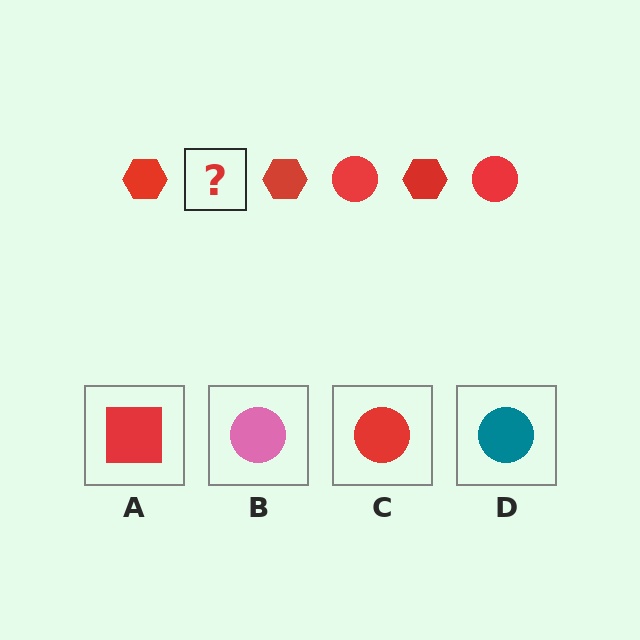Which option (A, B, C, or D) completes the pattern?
C.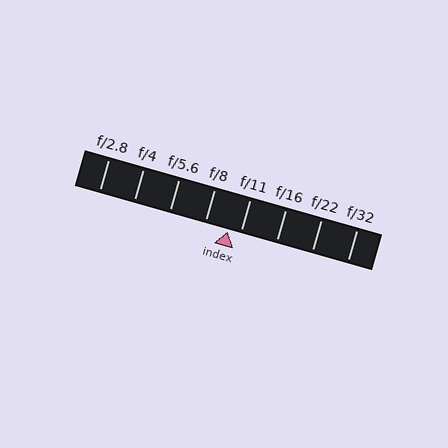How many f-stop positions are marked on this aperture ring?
There are 8 f-stop positions marked.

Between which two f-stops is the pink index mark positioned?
The index mark is between f/8 and f/11.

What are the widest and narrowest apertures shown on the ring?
The widest aperture shown is f/2.8 and the narrowest is f/32.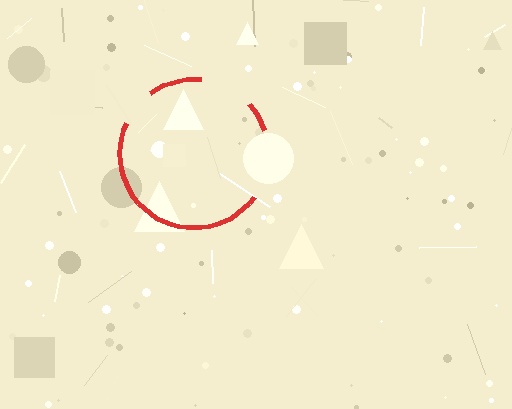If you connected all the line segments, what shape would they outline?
They would outline a circle.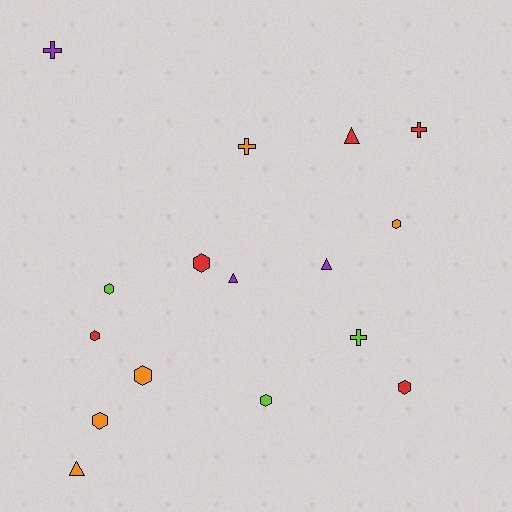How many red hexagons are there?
There are 3 red hexagons.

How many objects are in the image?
There are 16 objects.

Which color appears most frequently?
Red, with 5 objects.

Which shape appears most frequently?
Hexagon, with 8 objects.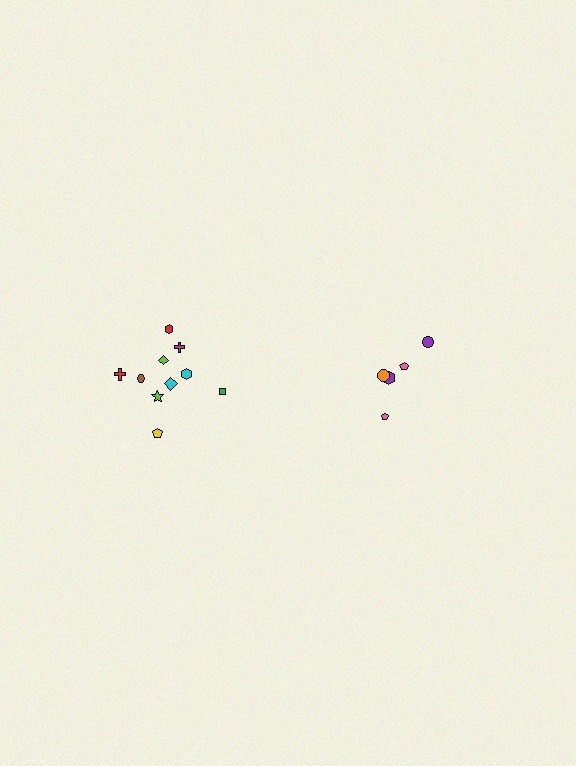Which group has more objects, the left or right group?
The left group.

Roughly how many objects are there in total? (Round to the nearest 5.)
Roughly 15 objects in total.